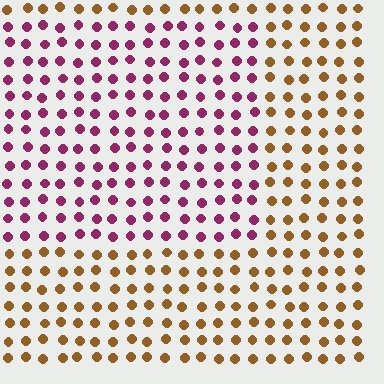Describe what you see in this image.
The image is filled with small brown elements in a uniform arrangement. A rectangle-shaped region is visible where the elements are tinted to a slightly different hue, forming a subtle color boundary.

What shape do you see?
I see a rectangle.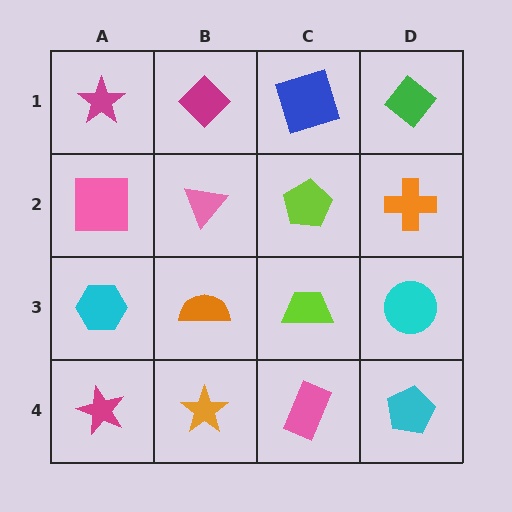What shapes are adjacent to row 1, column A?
A pink square (row 2, column A), a magenta diamond (row 1, column B).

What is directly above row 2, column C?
A blue square.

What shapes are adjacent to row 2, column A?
A magenta star (row 1, column A), a cyan hexagon (row 3, column A), a pink triangle (row 2, column B).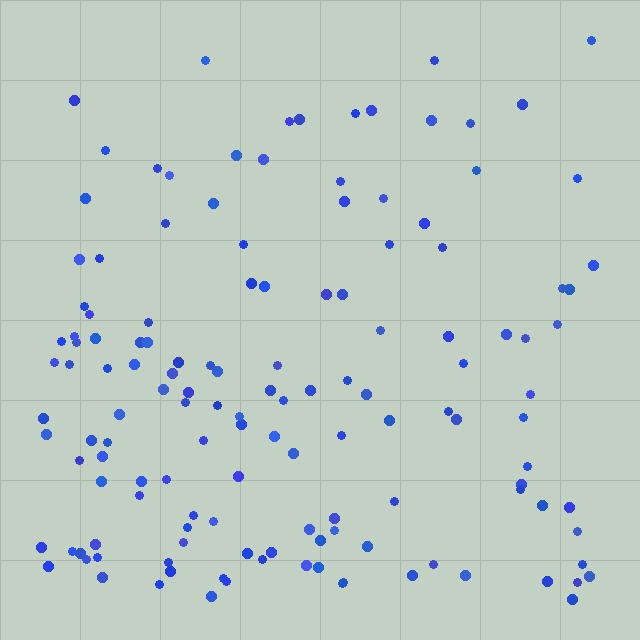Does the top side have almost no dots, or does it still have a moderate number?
Still a moderate number, just noticeably fewer than the bottom.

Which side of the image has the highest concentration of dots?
The bottom.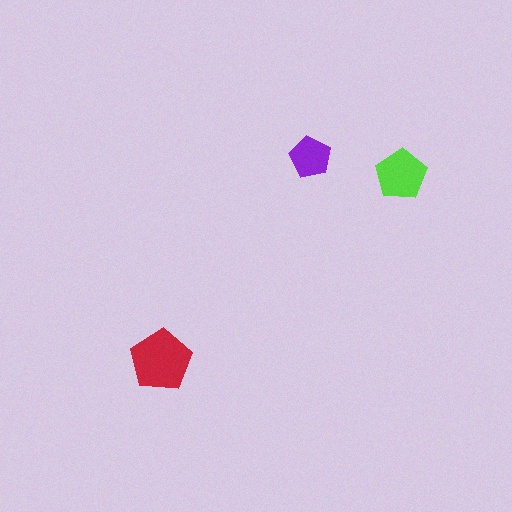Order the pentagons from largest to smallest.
the red one, the lime one, the purple one.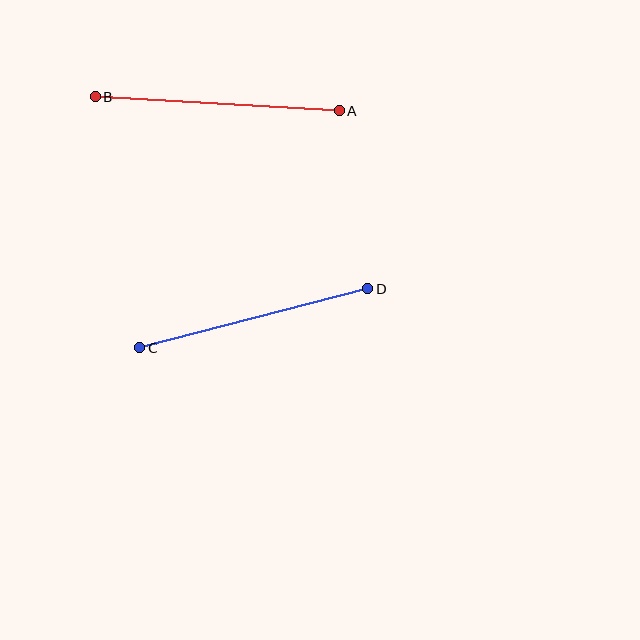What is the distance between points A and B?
The distance is approximately 245 pixels.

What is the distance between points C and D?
The distance is approximately 235 pixels.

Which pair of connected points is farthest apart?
Points A and B are farthest apart.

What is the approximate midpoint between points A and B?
The midpoint is at approximately (217, 104) pixels.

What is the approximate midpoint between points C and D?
The midpoint is at approximately (254, 318) pixels.